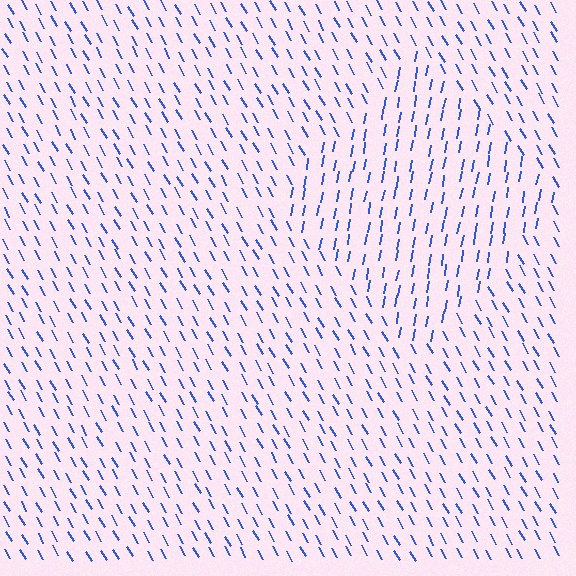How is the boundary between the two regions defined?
The boundary is defined purely by a change in line orientation (approximately 40 degrees difference). All lines are the same color and thickness.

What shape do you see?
I see a diamond.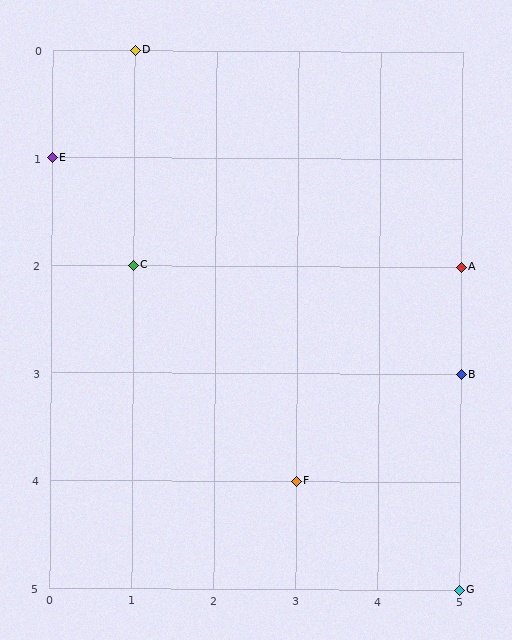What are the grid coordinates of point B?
Point B is at grid coordinates (5, 3).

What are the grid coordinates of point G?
Point G is at grid coordinates (5, 5).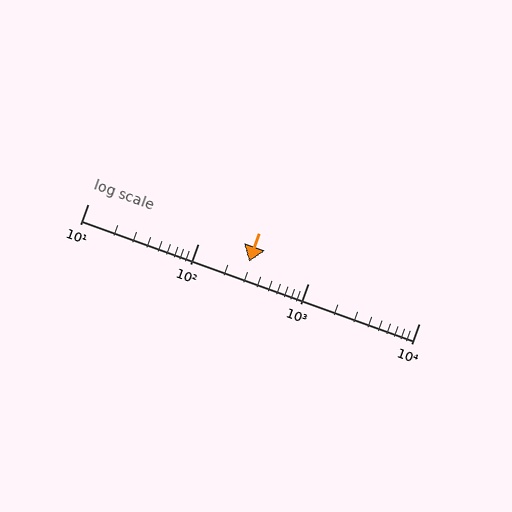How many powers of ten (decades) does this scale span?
The scale spans 3 decades, from 10 to 10000.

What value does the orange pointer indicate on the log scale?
The pointer indicates approximately 290.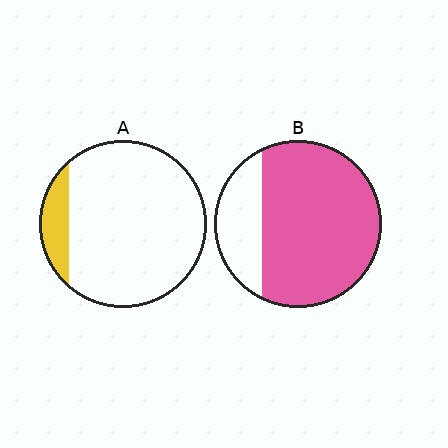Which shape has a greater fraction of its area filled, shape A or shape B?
Shape B.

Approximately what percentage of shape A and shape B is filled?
A is approximately 10% and B is approximately 75%.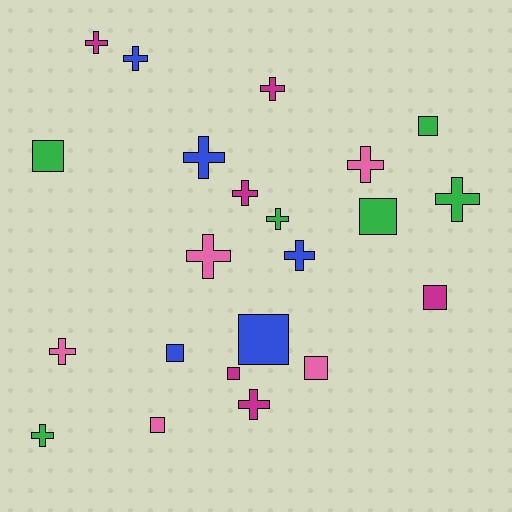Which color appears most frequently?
Green, with 6 objects.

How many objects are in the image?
There are 22 objects.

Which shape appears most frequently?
Cross, with 13 objects.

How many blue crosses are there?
There are 3 blue crosses.